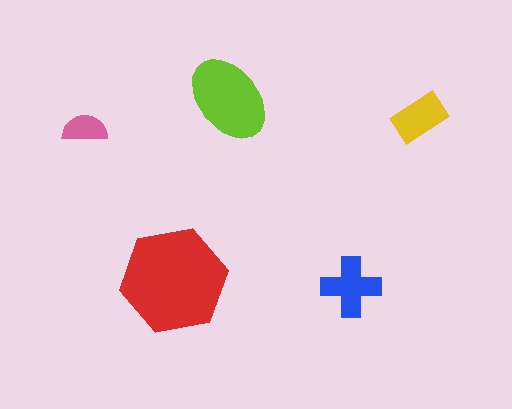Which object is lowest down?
The blue cross is bottommost.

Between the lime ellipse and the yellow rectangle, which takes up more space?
The lime ellipse.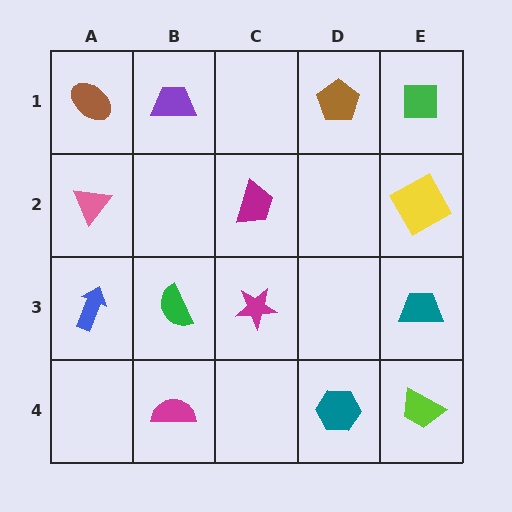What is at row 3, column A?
A blue arrow.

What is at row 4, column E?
A lime trapezoid.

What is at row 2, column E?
A yellow square.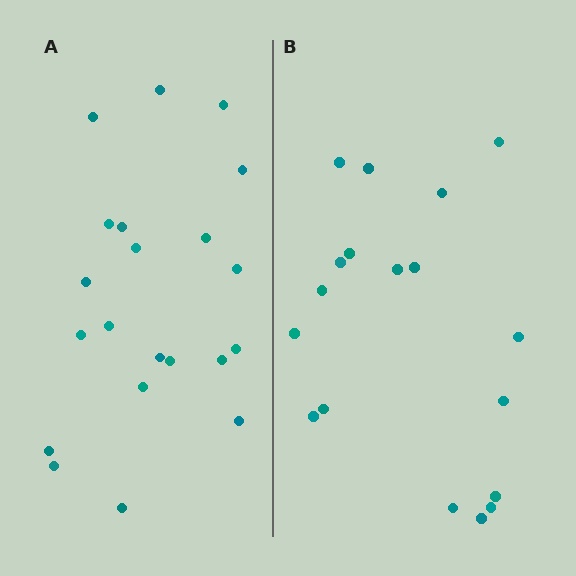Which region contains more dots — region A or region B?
Region A (the left region) has more dots.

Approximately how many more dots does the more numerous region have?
Region A has just a few more — roughly 2 or 3 more dots than region B.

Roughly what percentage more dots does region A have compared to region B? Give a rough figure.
About 15% more.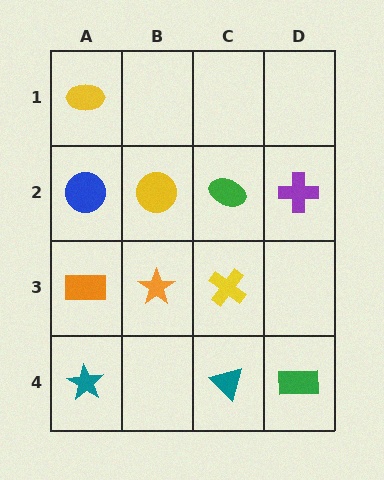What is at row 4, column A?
A teal star.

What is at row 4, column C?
A teal triangle.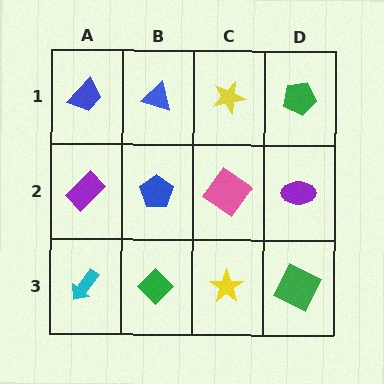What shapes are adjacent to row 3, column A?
A purple rectangle (row 2, column A), a green diamond (row 3, column B).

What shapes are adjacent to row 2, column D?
A green pentagon (row 1, column D), a green square (row 3, column D), a pink diamond (row 2, column C).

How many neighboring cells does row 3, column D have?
2.